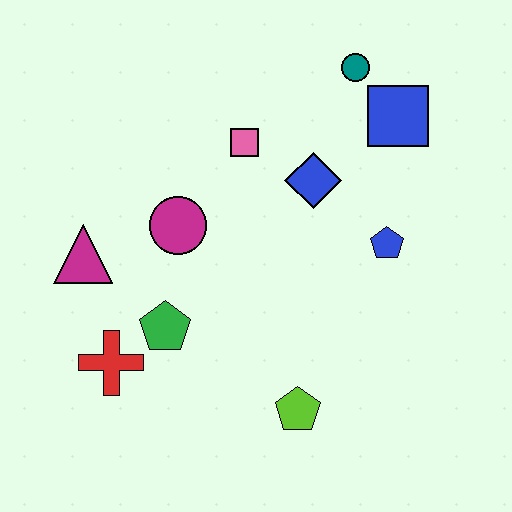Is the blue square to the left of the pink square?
No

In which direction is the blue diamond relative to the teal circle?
The blue diamond is below the teal circle.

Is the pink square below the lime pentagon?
No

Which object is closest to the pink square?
The blue diamond is closest to the pink square.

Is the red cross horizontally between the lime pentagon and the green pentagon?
No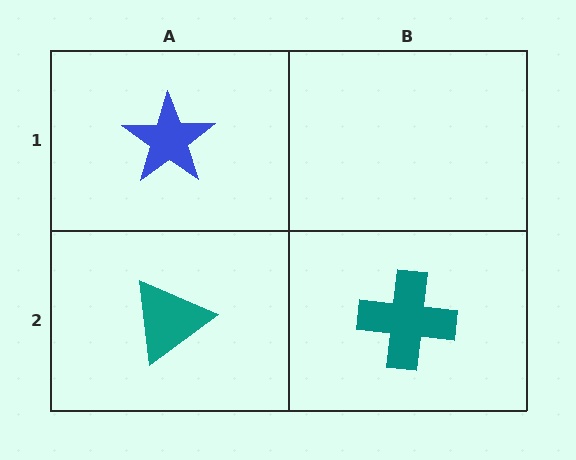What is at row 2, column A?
A teal triangle.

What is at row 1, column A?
A blue star.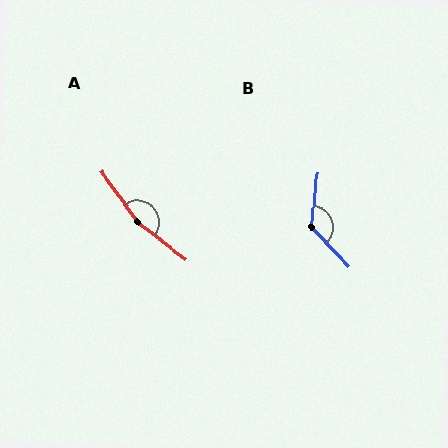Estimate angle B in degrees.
Approximately 130 degrees.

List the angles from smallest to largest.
B (130°), A (163°).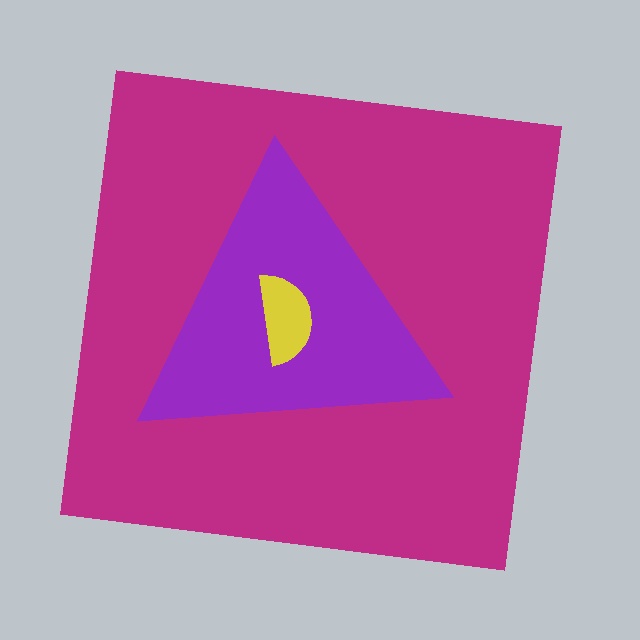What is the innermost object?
The yellow semicircle.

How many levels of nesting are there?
3.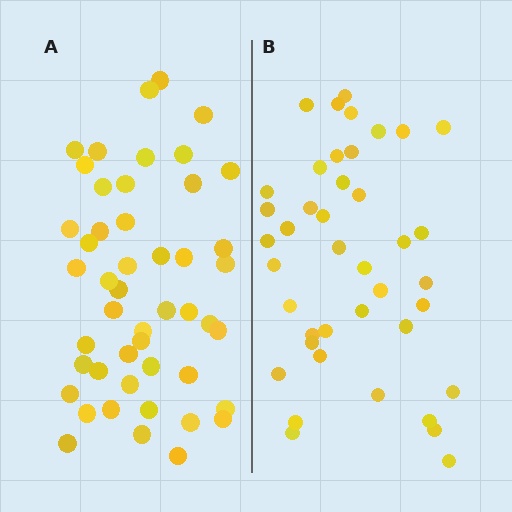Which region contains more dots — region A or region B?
Region A (the left region) has more dots.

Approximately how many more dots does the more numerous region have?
Region A has roughly 8 or so more dots than region B.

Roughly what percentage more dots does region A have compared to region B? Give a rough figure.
About 15% more.